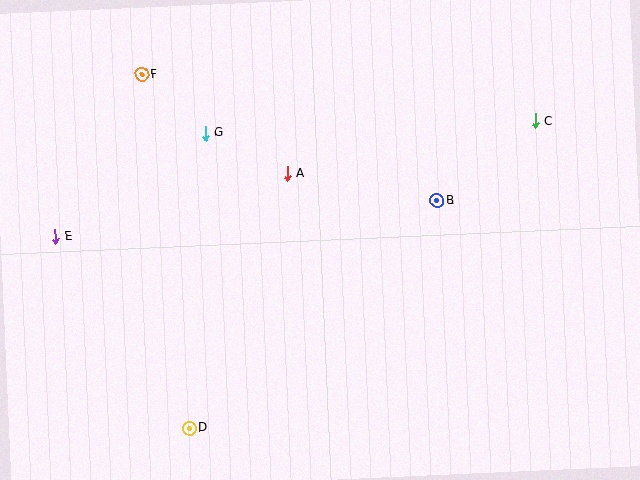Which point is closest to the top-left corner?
Point F is closest to the top-left corner.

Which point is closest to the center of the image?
Point A at (287, 174) is closest to the center.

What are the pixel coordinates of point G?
Point G is at (205, 133).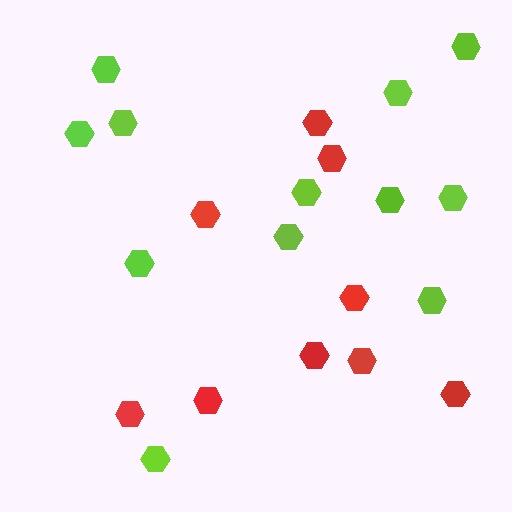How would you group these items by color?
There are 2 groups: one group of red hexagons (9) and one group of lime hexagons (12).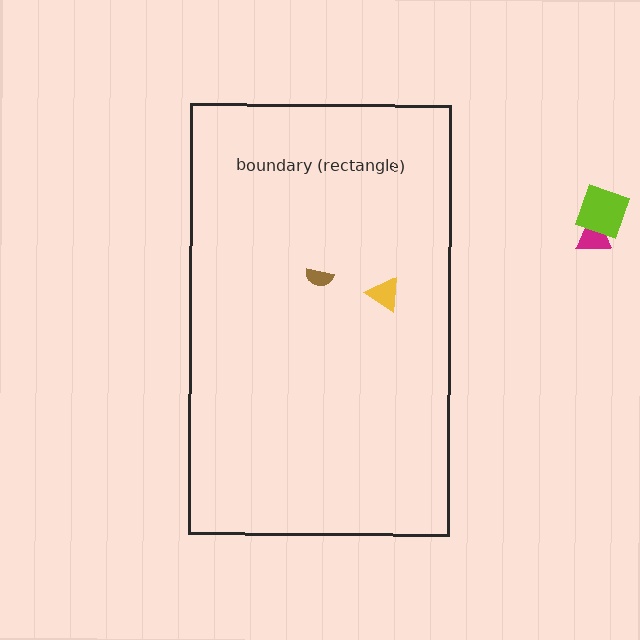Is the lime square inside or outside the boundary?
Outside.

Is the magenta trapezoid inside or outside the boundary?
Outside.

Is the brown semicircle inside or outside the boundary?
Inside.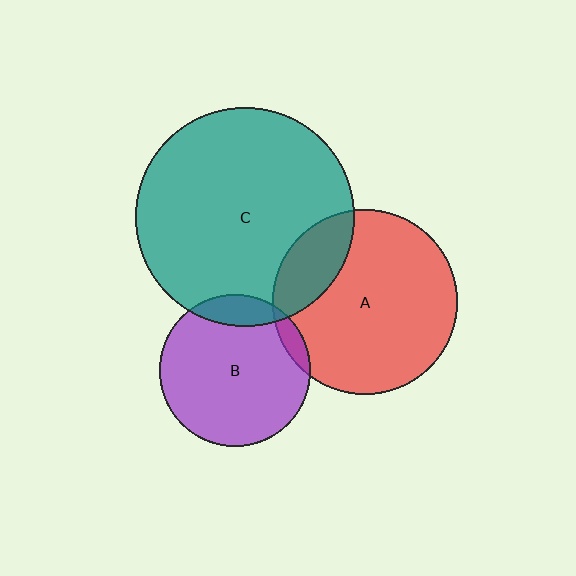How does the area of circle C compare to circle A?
Approximately 1.4 times.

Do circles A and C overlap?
Yes.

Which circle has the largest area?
Circle C (teal).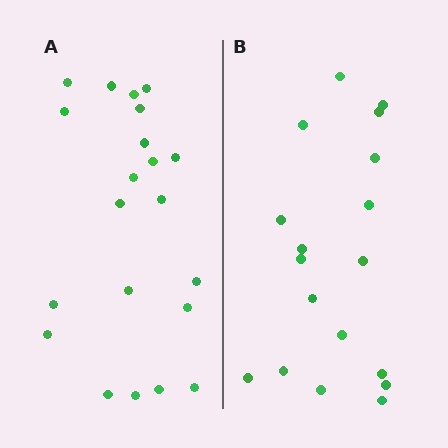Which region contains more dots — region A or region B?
Region A (the left region) has more dots.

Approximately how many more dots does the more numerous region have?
Region A has just a few more — roughly 2 or 3 more dots than region B.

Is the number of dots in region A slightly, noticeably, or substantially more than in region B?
Region A has only slightly more — the two regions are fairly close. The ratio is roughly 1.2 to 1.